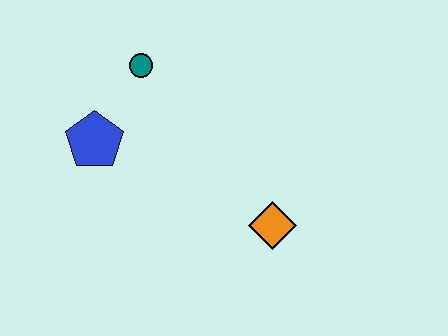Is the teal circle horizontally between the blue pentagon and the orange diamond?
Yes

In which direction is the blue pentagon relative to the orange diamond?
The blue pentagon is to the left of the orange diamond.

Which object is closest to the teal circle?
The blue pentagon is closest to the teal circle.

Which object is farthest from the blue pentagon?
The orange diamond is farthest from the blue pentagon.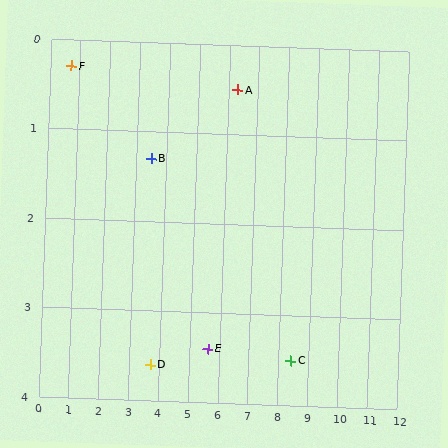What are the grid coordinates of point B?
Point B is at approximately (3.5, 1.3).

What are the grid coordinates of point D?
Point D is at approximately (3.7, 3.6).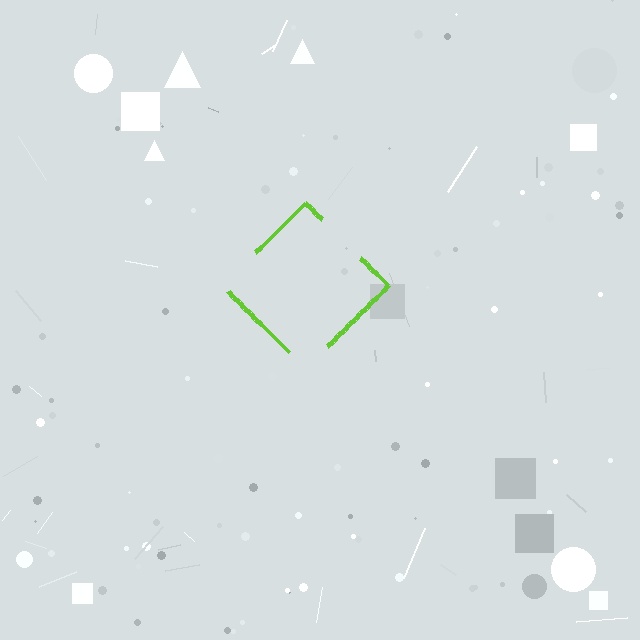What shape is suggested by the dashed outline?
The dashed outline suggests a diamond.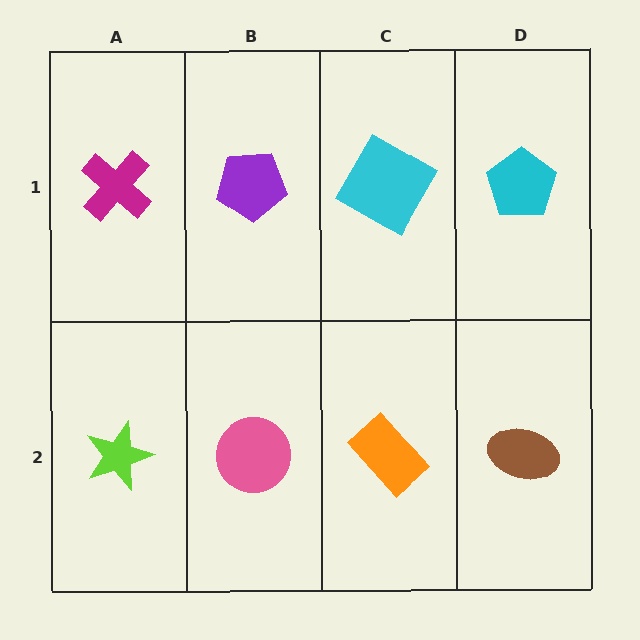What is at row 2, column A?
A lime star.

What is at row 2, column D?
A brown ellipse.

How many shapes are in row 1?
4 shapes.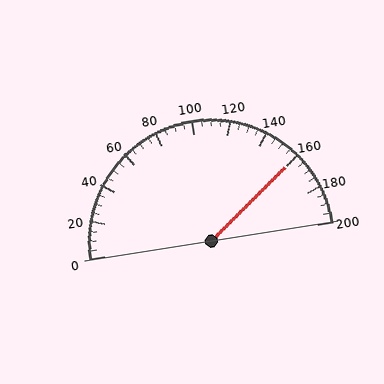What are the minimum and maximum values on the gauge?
The gauge ranges from 0 to 200.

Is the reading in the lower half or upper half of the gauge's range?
The reading is in the upper half of the range (0 to 200).